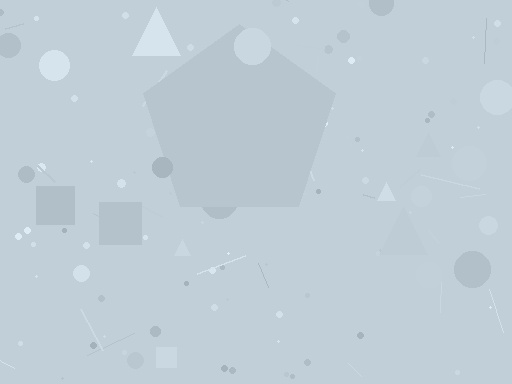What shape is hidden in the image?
A pentagon is hidden in the image.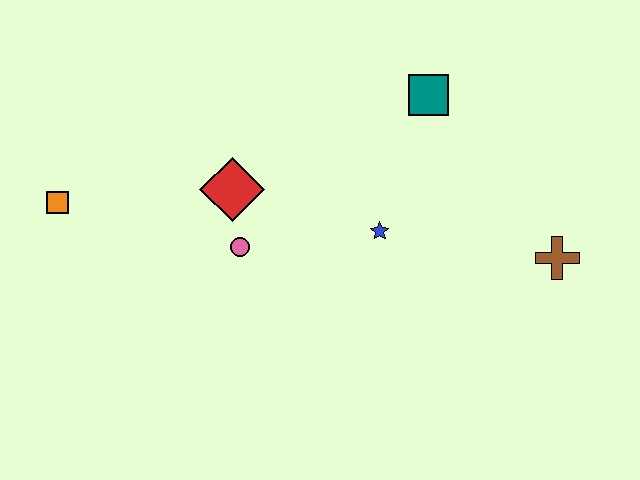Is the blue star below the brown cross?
No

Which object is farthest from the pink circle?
The brown cross is farthest from the pink circle.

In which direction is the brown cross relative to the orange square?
The brown cross is to the right of the orange square.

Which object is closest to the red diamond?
The pink circle is closest to the red diamond.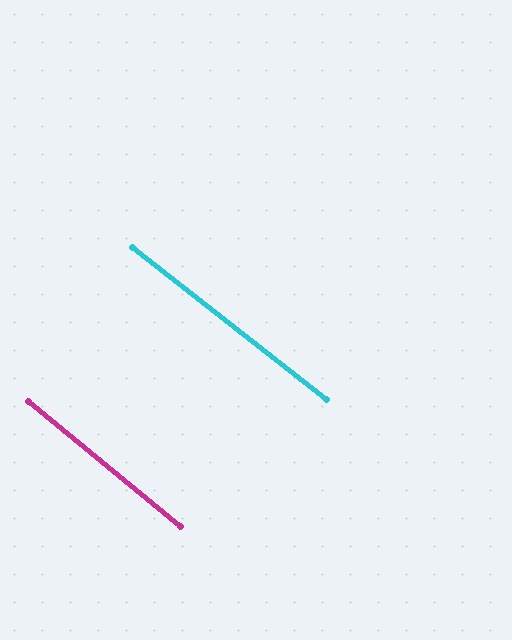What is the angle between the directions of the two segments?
Approximately 2 degrees.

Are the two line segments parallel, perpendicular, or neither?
Parallel — their directions differ by only 1.5°.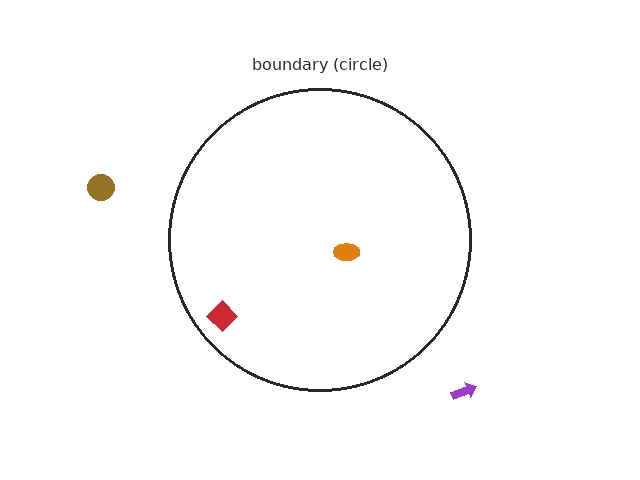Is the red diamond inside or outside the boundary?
Inside.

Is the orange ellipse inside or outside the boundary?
Inside.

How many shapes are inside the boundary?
2 inside, 2 outside.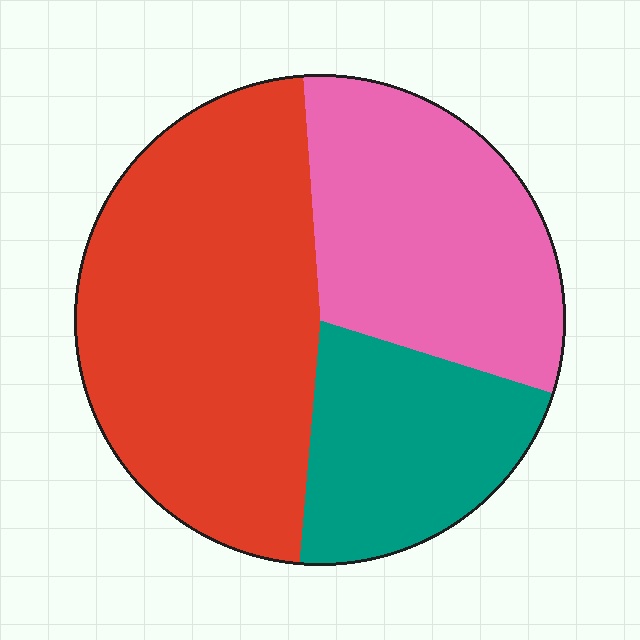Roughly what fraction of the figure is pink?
Pink covers roughly 30% of the figure.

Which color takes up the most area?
Red, at roughly 50%.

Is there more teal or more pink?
Pink.